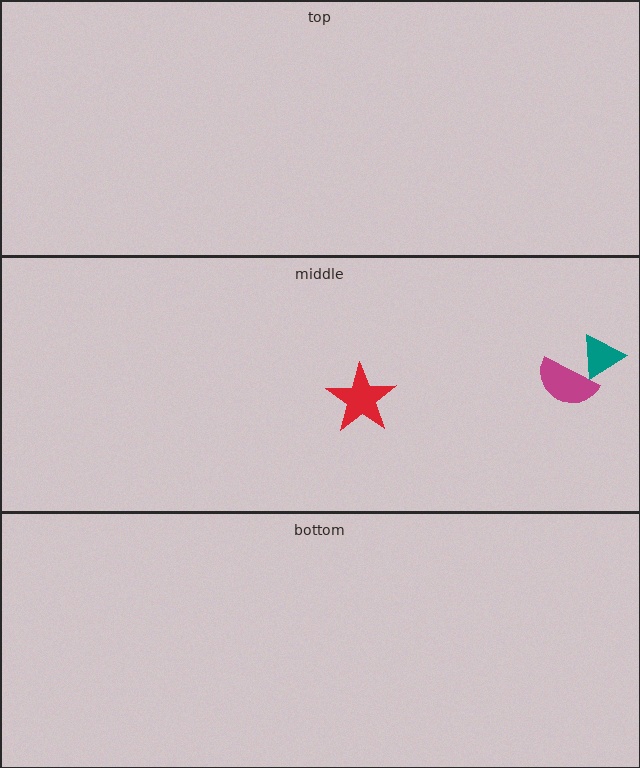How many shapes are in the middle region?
3.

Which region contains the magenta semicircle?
The middle region.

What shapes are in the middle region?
The magenta semicircle, the teal triangle, the red star.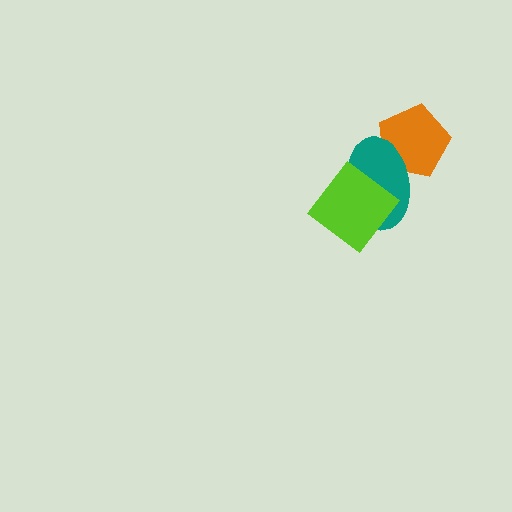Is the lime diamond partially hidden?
No, no other shape covers it.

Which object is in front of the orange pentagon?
The teal ellipse is in front of the orange pentagon.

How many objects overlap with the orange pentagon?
1 object overlaps with the orange pentagon.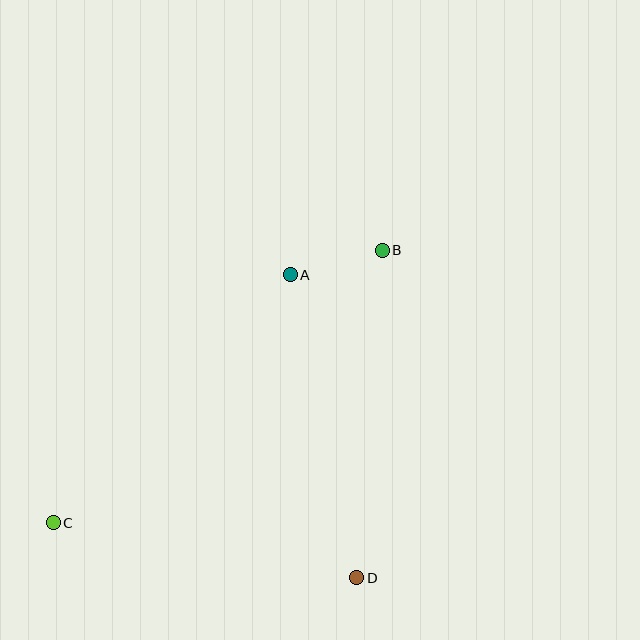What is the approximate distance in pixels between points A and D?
The distance between A and D is approximately 310 pixels.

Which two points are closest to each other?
Points A and B are closest to each other.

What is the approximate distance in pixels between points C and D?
The distance between C and D is approximately 308 pixels.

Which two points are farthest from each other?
Points B and C are farthest from each other.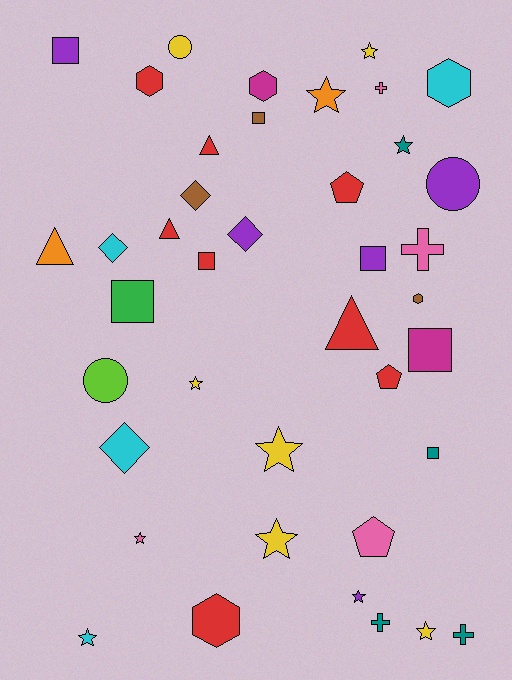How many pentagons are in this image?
There are 3 pentagons.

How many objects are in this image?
There are 40 objects.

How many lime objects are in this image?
There is 1 lime object.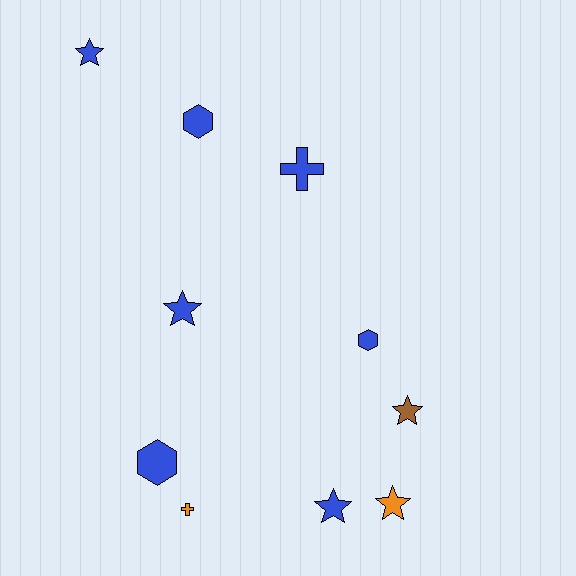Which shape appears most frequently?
Star, with 5 objects.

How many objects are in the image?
There are 10 objects.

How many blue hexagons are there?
There are 3 blue hexagons.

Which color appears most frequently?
Blue, with 7 objects.